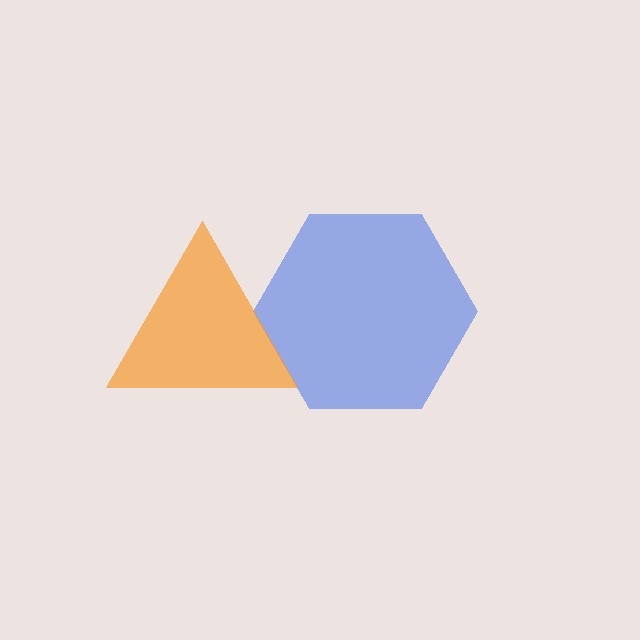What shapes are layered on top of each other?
The layered shapes are: a blue hexagon, an orange triangle.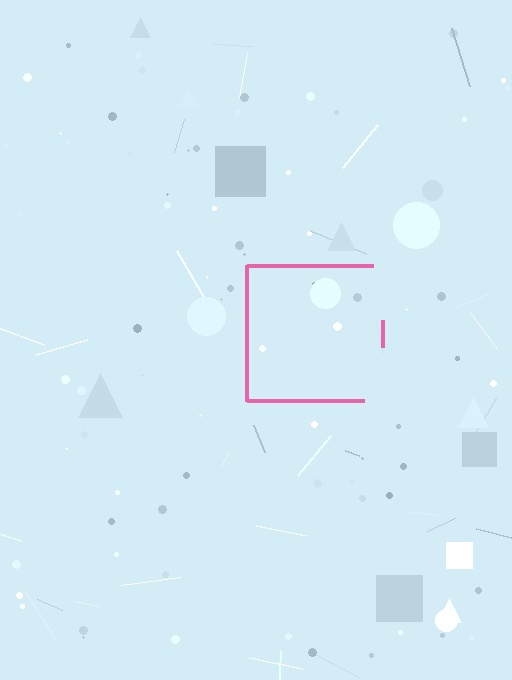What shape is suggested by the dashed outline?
The dashed outline suggests a square.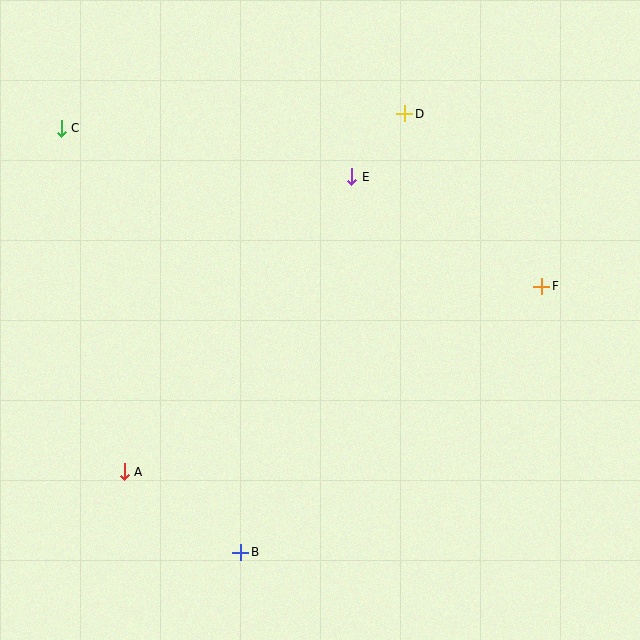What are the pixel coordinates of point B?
Point B is at (241, 552).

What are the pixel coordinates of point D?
Point D is at (405, 114).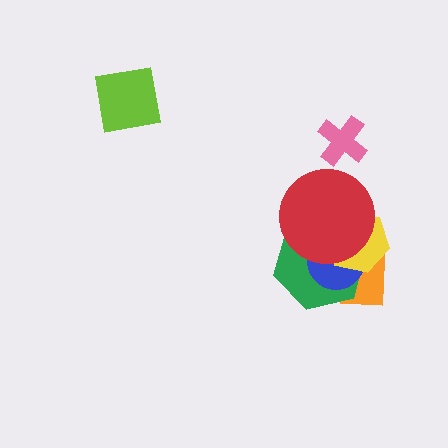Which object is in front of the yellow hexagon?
The red circle is in front of the yellow hexagon.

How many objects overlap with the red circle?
4 objects overlap with the red circle.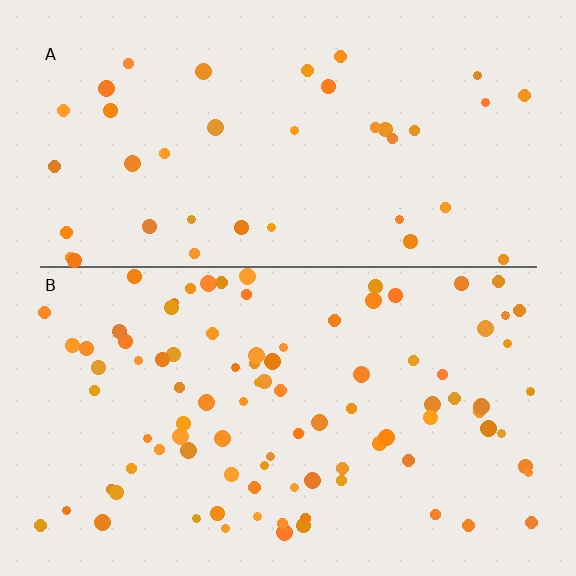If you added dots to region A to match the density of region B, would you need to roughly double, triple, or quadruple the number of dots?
Approximately double.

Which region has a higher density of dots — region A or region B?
B (the bottom).